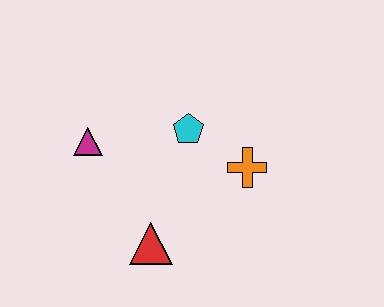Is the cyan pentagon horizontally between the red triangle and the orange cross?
Yes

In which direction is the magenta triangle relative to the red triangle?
The magenta triangle is above the red triangle.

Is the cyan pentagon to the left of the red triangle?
No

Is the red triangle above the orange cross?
No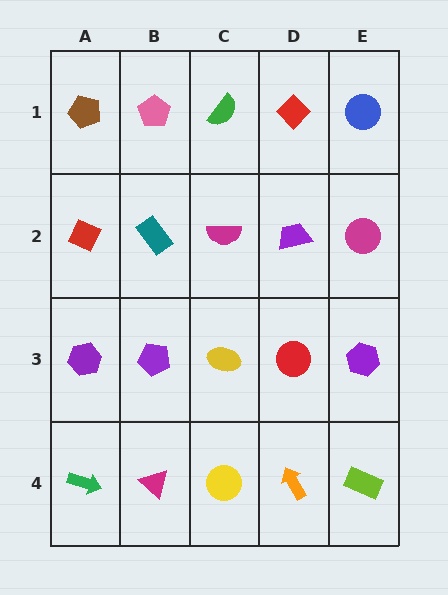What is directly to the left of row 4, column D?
A yellow circle.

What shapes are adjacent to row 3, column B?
A teal rectangle (row 2, column B), a magenta triangle (row 4, column B), a purple hexagon (row 3, column A), a yellow ellipse (row 3, column C).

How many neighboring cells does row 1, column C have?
3.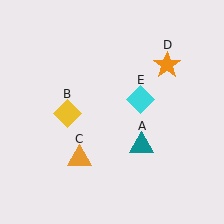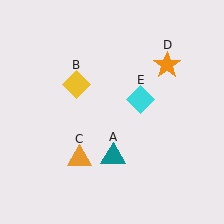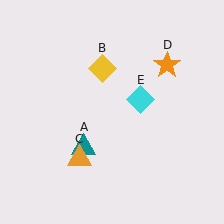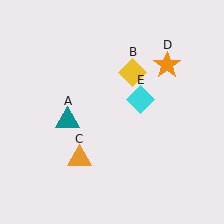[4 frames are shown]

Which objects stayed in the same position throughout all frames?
Orange triangle (object C) and orange star (object D) and cyan diamond (object E) remained stationary.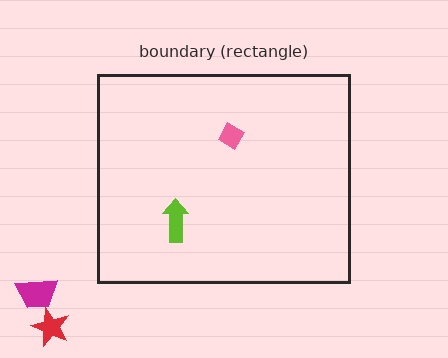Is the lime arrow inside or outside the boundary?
Inside.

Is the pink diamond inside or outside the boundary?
Inside.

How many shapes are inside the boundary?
2 inside, 2 outside.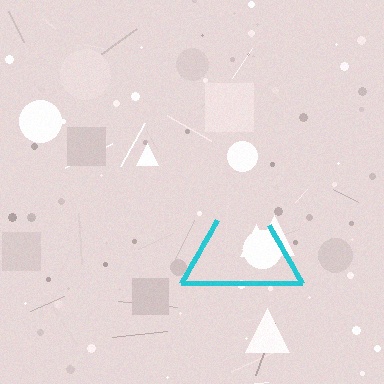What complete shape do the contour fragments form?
The contour fragments form a triangle.